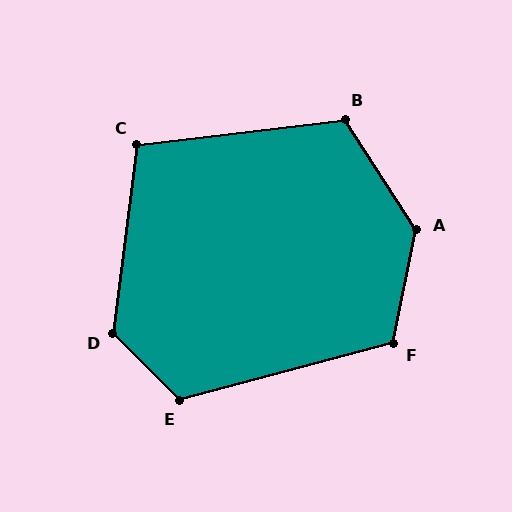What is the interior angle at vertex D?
Approximately 127 degrees (obtuse).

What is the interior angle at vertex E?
Approximately 121 degrees (obtuse).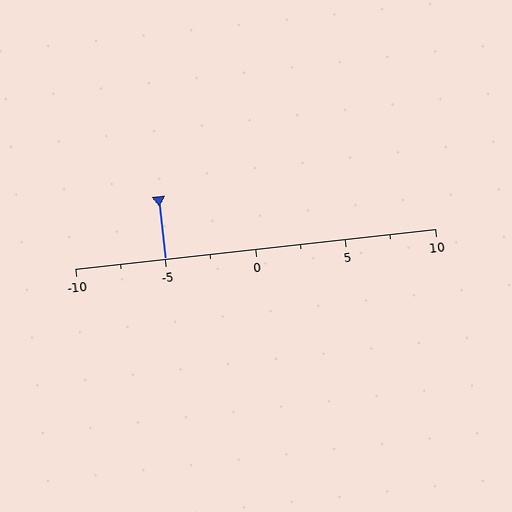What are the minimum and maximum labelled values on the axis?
The axis runs from -10 to 10.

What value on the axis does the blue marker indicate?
The marker indicates approximately -5.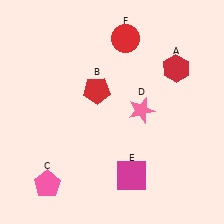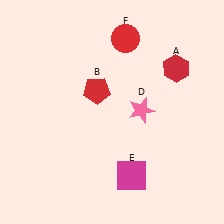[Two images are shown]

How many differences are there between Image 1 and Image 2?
There is 1 difference between the two images.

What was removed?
The pink pentagon (C) was removed in Image 2.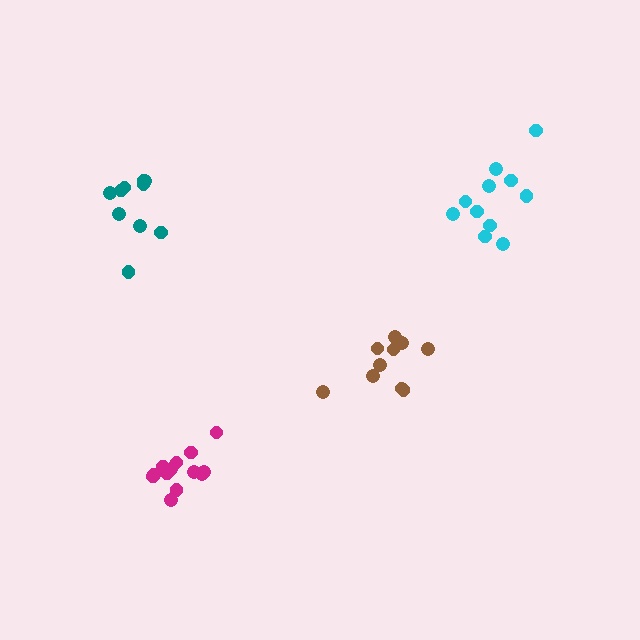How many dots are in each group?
Group 1: 10 dots, Group 2: 11 dots, Group 3: 13 dots, Group 4: 10 dots (44 total).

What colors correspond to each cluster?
The clusters are colored: brown, cyan, magenta, teal.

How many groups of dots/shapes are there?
There are 4 groups.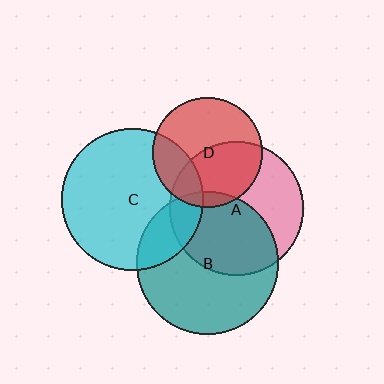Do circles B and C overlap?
Yes.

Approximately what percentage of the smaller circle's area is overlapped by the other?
Approximately 20%.